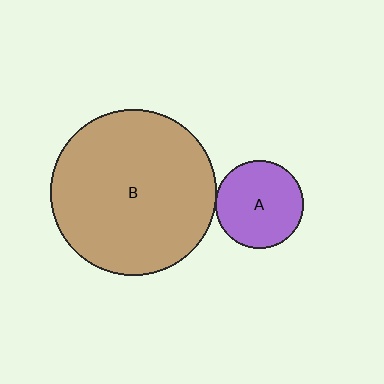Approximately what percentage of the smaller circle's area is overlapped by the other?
Approximately 5%.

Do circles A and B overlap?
Yes.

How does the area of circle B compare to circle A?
Approximately 3.6 times.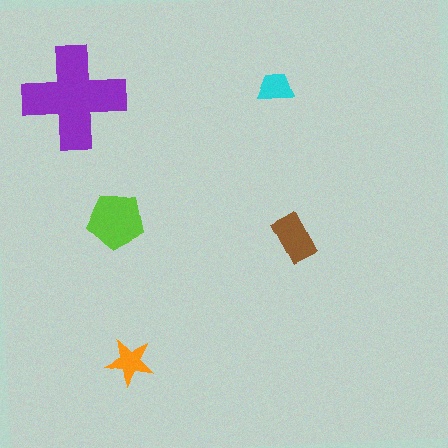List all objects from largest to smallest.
The purple cross, the lime pentagon, the brown rectangle, the orange star, the cyan trapezoid.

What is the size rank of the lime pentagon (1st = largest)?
2nd.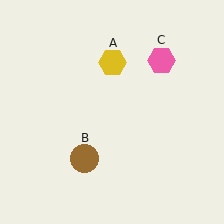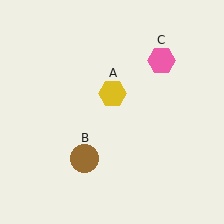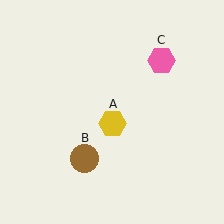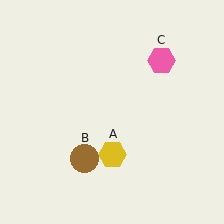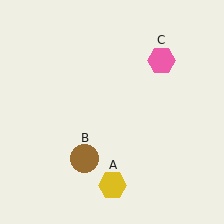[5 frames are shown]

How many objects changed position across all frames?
1 object changed position: yellow hexagon (object A).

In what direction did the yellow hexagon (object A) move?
The yellow hexagon (object A) moved down.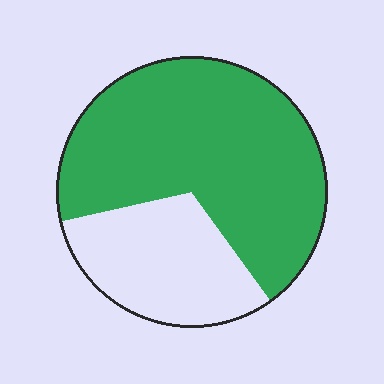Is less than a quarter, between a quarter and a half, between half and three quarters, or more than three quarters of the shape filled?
Between half and three quarters.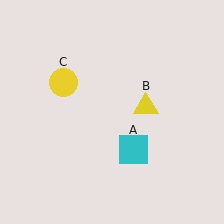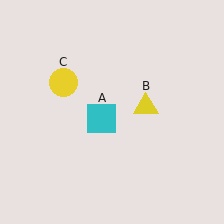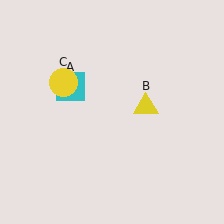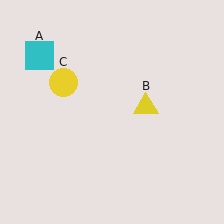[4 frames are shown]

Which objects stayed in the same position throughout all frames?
Yellow triangle (object B) and yellow circle (object C) remained stationary.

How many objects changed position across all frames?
1 object changed position: cyan square (object A).